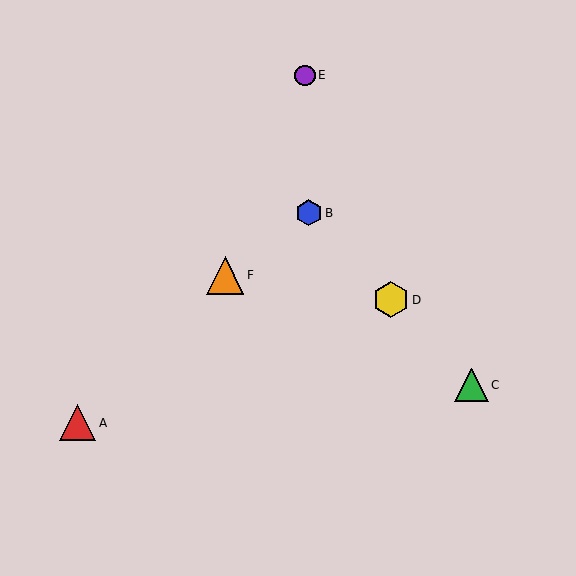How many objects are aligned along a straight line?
3 objects (B, C, D) are aligned along a straight line.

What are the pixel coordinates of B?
Object B is at (309, 213).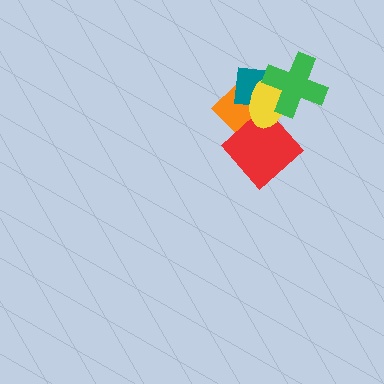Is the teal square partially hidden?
Yes, it is partially covered by another shape.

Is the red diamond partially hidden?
Yes, it is partially covered by another shape.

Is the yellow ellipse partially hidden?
Yes, it is partially covered by another shape.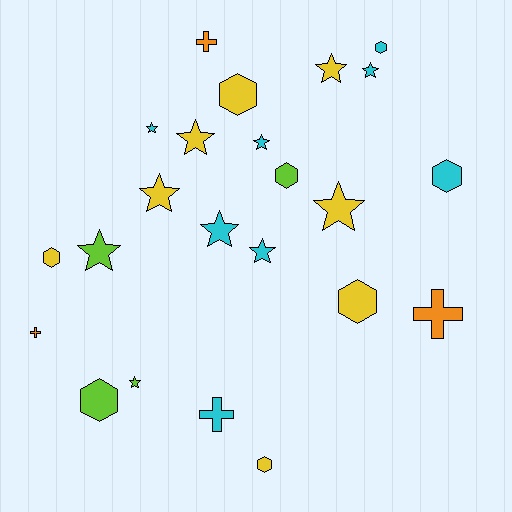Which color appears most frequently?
Cyan, with 8 objects.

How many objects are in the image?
There are 23 objects.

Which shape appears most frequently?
Star, with 11 objects.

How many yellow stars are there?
There are 4 yellow stars.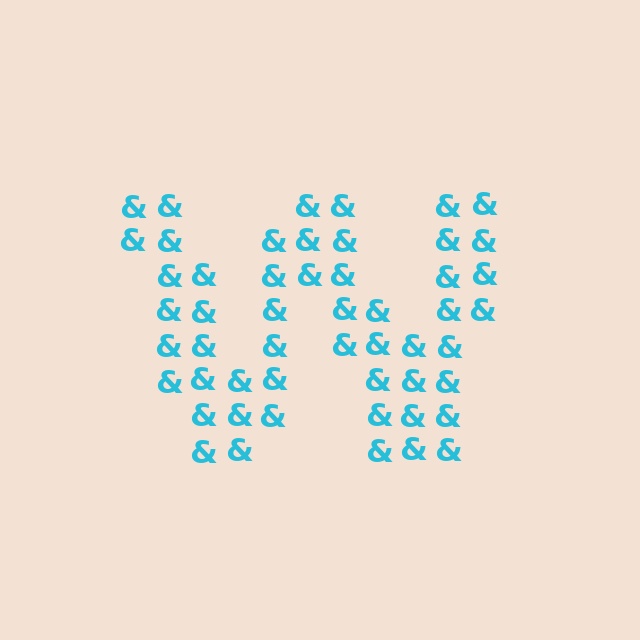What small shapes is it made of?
It is made of small ampersands.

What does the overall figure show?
The overall figure shows the letter W.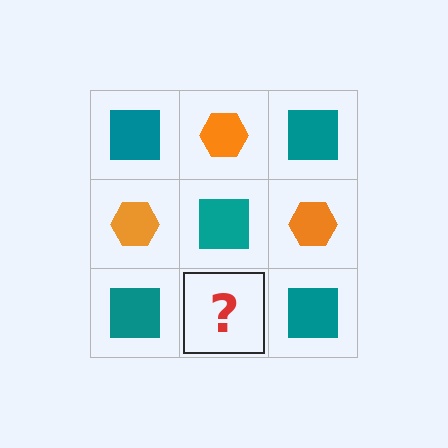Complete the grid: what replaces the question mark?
The question mark should be replaced with an orange hexagon.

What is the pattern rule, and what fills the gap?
The rule is that it alternates teal square and orange hexagon in a checkerboard pattern. The gap should be filled with an orange hexagon.